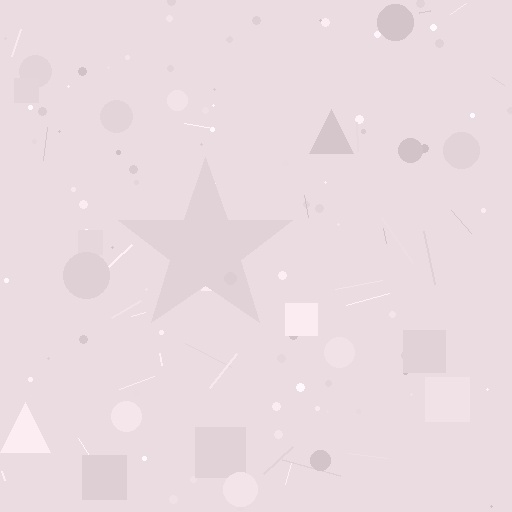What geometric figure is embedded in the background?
A star is embedded in the background.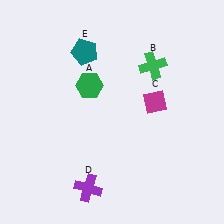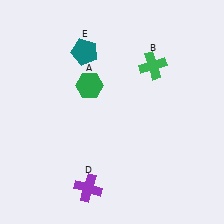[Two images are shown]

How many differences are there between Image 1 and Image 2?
There is 1 difference between the two images.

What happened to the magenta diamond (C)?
The magenta diamond (C) was removed in Image 2. It was in the top-right area of Image 1.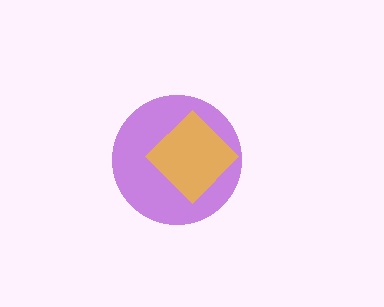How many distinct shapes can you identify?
There are 2 distinct shapes: a purple circle, a yellow diamond.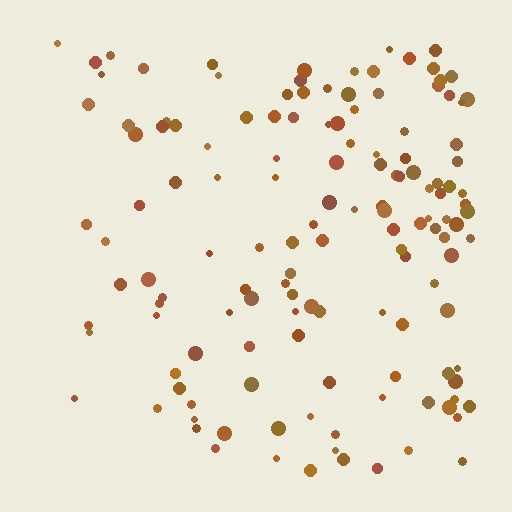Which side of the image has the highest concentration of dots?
The right.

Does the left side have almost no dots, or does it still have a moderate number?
Still a moderate number, just noticeably fewer than the right.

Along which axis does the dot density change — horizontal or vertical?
Horizontal.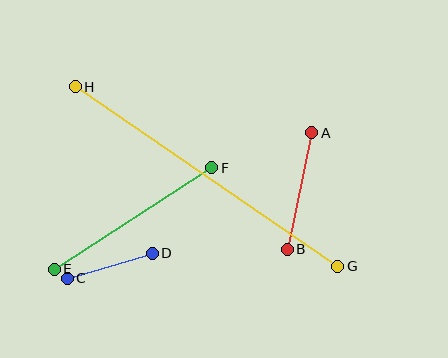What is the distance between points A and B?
The distance is approximately 119 pixels.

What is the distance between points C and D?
The distance is approximately 89 pixels.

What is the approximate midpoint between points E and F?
The midpoint is at approximately (133, 219) pixels.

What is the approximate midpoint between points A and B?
The midpoint is at approximately (299, 191) pixels.